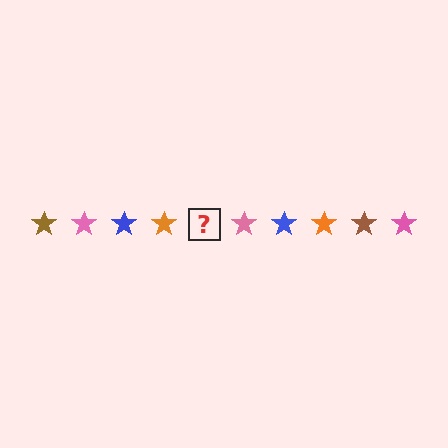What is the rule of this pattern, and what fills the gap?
The rule is that the pattern cycles through brown, pink, blue, orange stars. The gap should be filled with a brown star.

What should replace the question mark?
The question mark should be replaced with a brown star.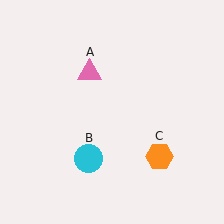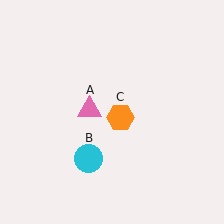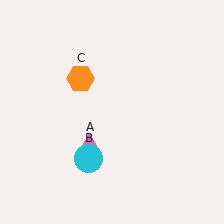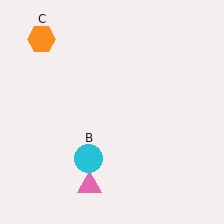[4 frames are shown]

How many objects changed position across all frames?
2 objects changed position: pink triangle (object A), orange hexagon (object C).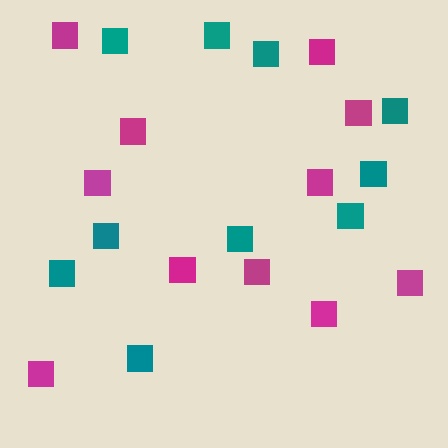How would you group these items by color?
There are 2 groups: one group of teal squares (10) and one group of magenta squares (11).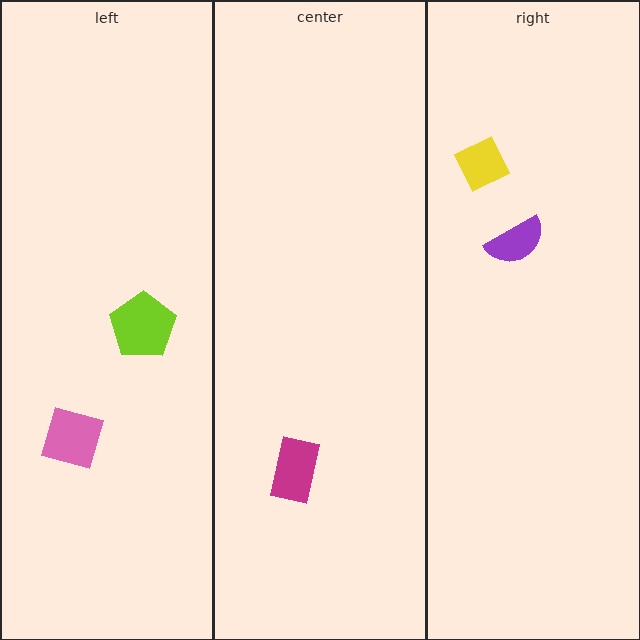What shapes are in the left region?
The pink square, the lime pentagon.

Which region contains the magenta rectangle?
The center region.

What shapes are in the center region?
The magenta rectangle.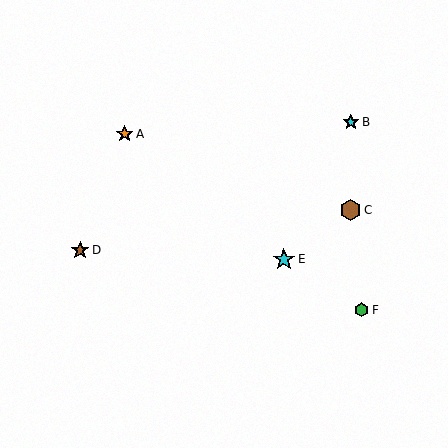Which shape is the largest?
The cyan star (labeled E) is the largest.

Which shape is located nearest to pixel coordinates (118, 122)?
The orange star (labeled A) at (125, 134) is nearest to that location.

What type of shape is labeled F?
Shape F is a green hexagon.